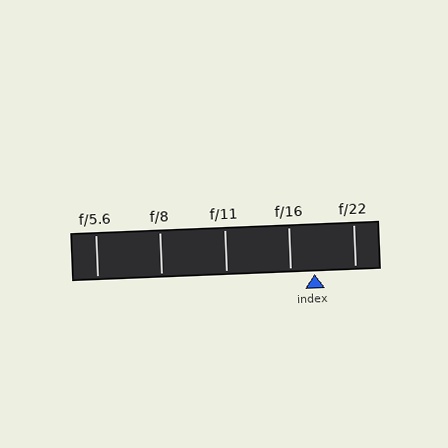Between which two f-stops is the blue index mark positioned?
The index mark is between f/16 and f/22.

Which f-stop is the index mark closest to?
The index mark is closest to f/16.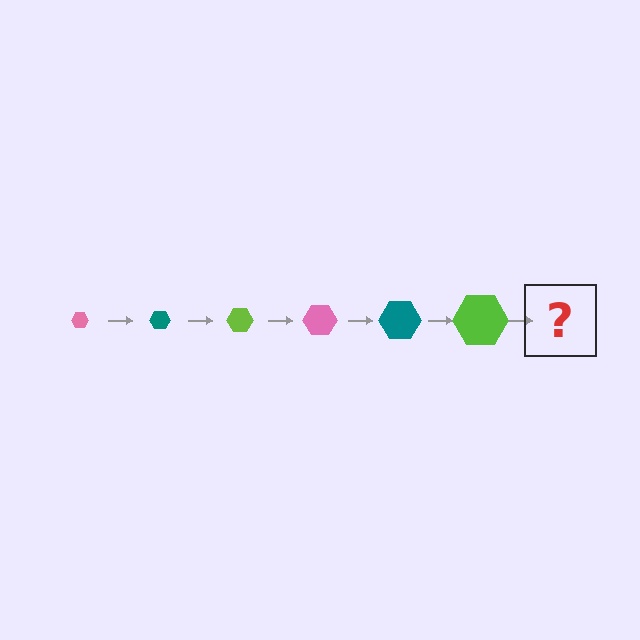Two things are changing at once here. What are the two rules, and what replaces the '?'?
The two rules are that the hexagon grows larger each step and the color cycles through pink, teal, and lime. The '?' should be a pink hexagon, larger than the previous one.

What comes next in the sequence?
The next element should be a pink hexagon, larger than the previous one.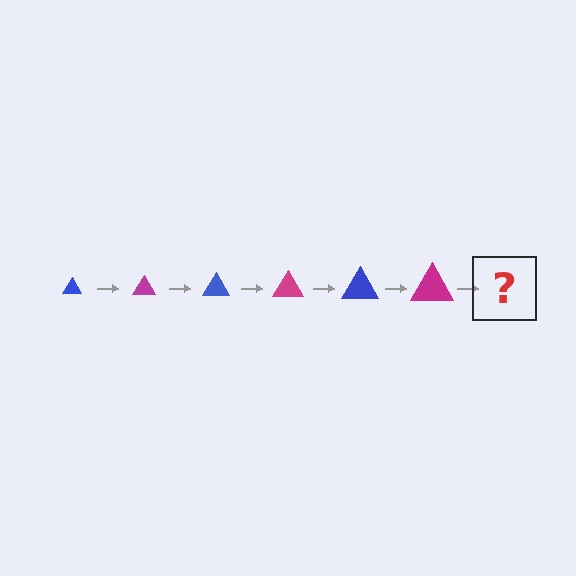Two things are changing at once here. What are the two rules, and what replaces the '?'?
The two rules are that the triangle grows larger each step and the color cycles through blue and magenta. The '?' should be a blue triangle, larger than the previous one.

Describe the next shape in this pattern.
It should be a blue triangle, larger than the previous one.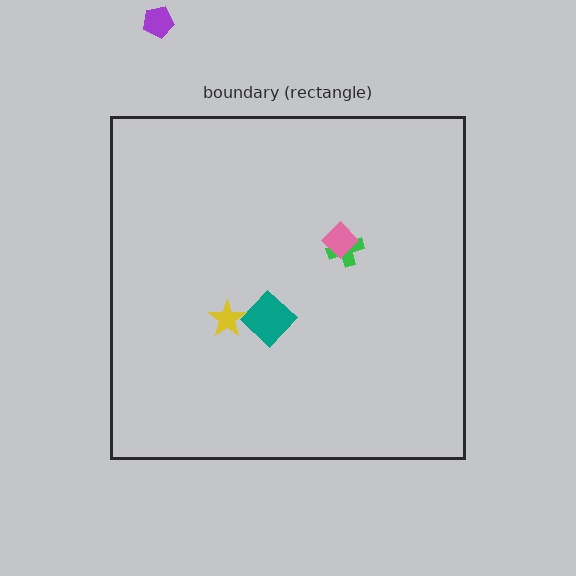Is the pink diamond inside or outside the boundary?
Inside.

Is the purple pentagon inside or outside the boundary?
Outside.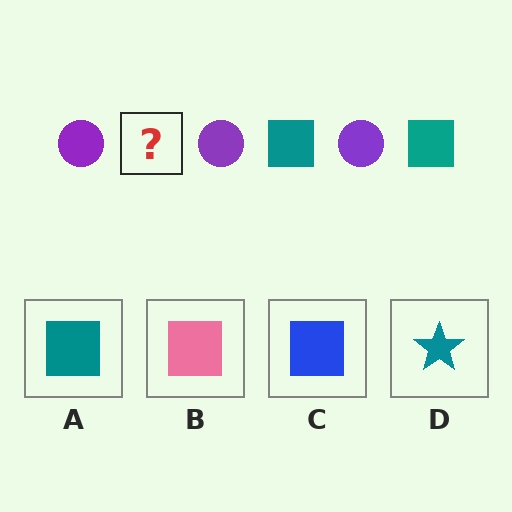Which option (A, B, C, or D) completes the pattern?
A.